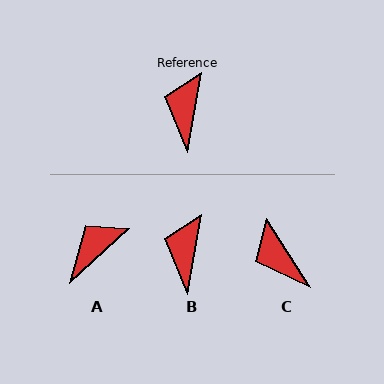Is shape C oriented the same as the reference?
No, it is off by about 43 degrees.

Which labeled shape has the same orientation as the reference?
B.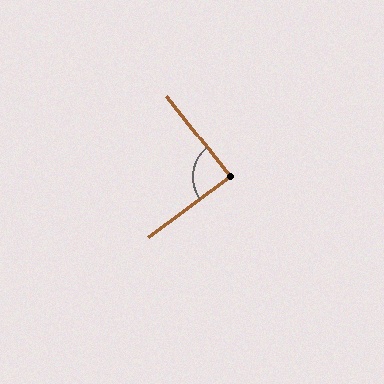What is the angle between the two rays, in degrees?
Approximately 88 degrees.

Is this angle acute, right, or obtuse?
It is approximately a right angle.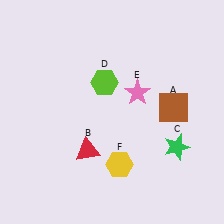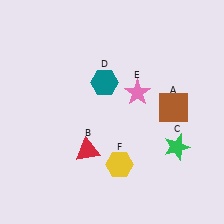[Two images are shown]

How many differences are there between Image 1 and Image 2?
There is 1 difference between the two images.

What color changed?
The hexagon (D) changed from lime in Image 1 to teal in Image 2.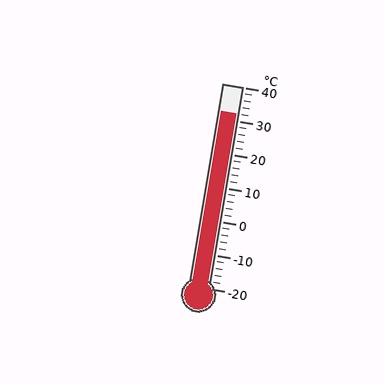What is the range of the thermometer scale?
The thermometer scale ranges from -20°C to 40°C.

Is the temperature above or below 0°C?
The temperature is above 0°C.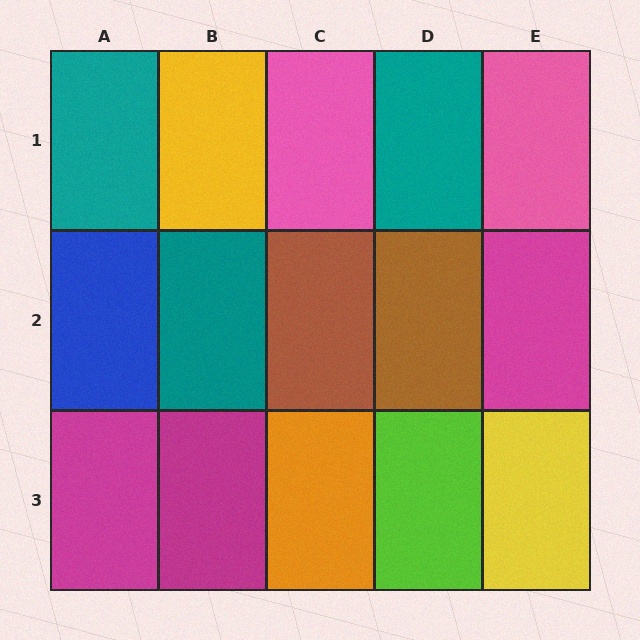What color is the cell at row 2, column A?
Blue.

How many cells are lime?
1 cell is lime.